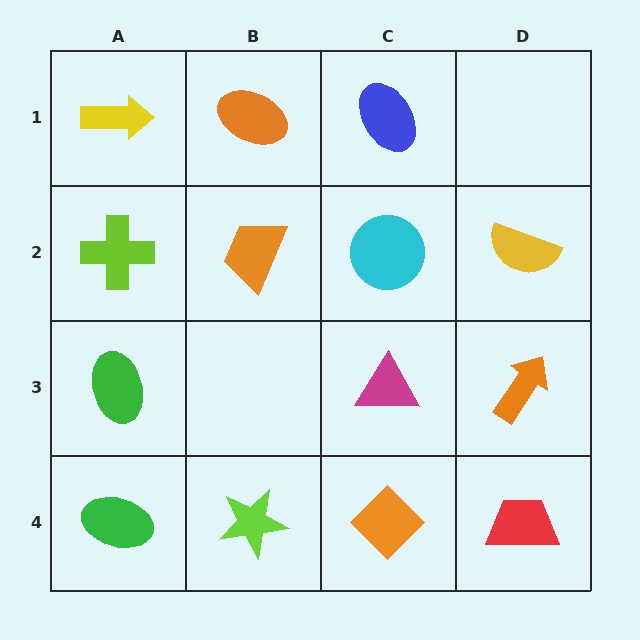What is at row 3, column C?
A magenta triangle.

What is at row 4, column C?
An orange diamond.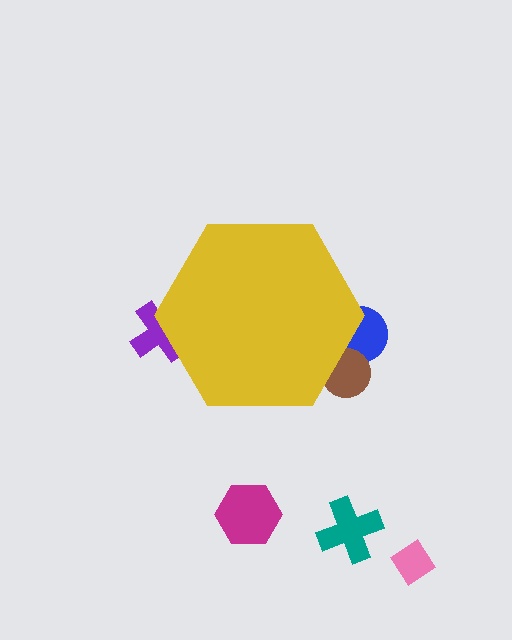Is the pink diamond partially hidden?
No, the pink diamond is fully visible.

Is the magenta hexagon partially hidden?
No, the magenta hexagon is fully visible.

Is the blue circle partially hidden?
Yes, the blue circle is partially hidden behind the yellow hexagon.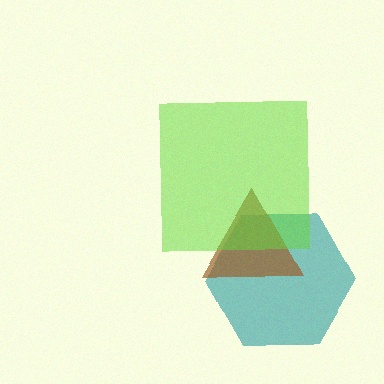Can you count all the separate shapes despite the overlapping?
Yes, there are 3 separate shapes.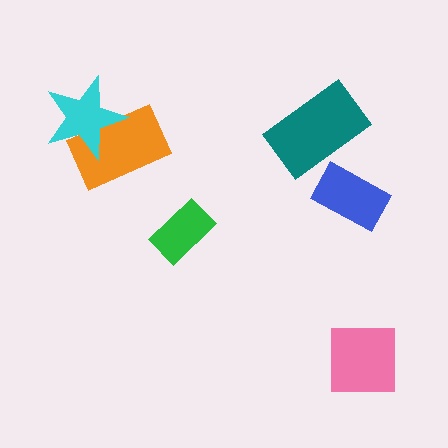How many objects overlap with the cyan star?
1 object overlaps with the cyan star.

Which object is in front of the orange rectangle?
The cyan star is in front of the orange rectangle.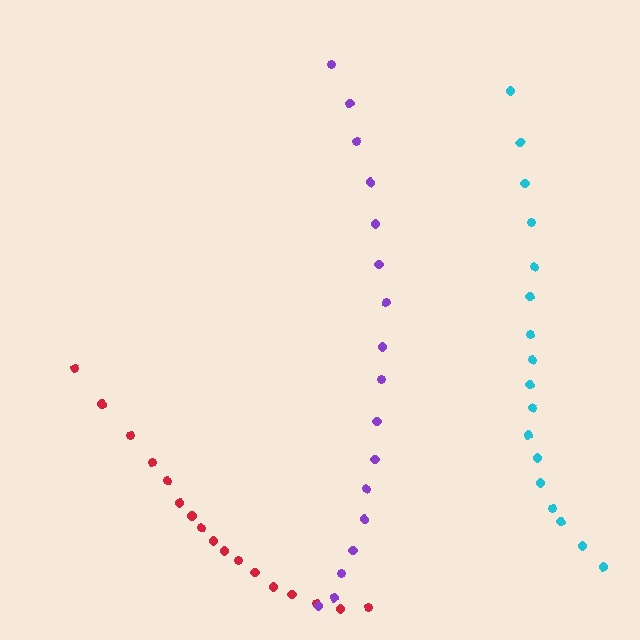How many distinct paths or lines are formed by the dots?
There are 3 distinct paths.